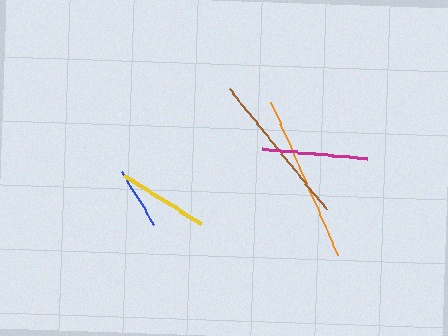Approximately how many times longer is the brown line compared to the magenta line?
The brown line is approximately 1.5 times the length of the magenta line.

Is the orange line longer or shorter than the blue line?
The orange line is longer than the blue line.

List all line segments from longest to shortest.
From longest to shortest: orange, brown, magenta, yellow, blue.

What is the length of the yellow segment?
The yellow segment is approximately 91 pixels long.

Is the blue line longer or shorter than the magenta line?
The magenta line is longer than the blue line.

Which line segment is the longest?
The orange line is the longest at approximately 167 pixels.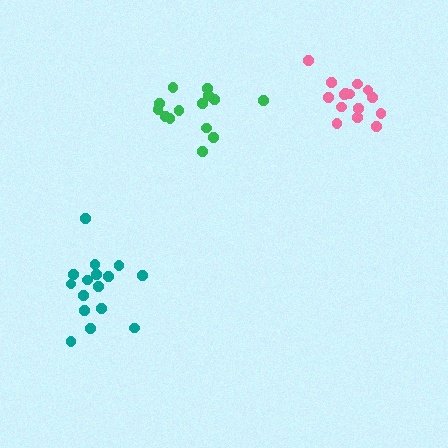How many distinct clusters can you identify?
There are 3 distinct clusters.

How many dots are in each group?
Group 1: 15 dots, Group 2: 16 dots, Group 3: 14 dots (45 total).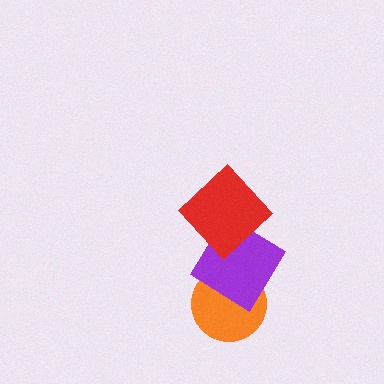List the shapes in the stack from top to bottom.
From top to bottom: the red diamond, the purple diamond, the orange circle.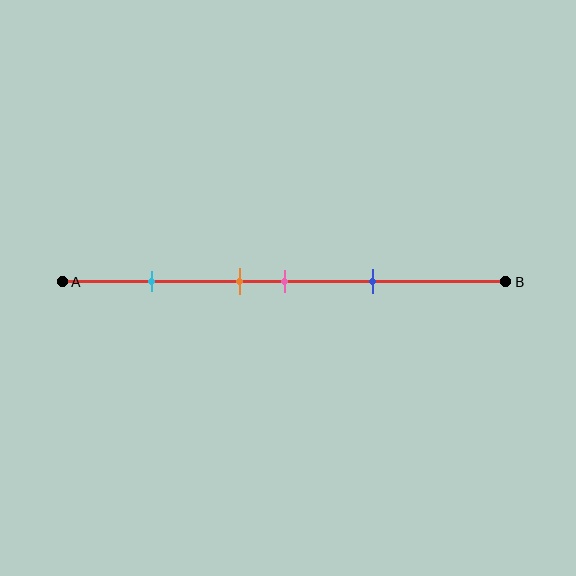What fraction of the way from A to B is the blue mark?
The blue mark is approximately 70% (0.7) of the way from A to B.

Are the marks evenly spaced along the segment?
No, the marks are not evenly spaced.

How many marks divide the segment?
There are 4 marks dividing the segment.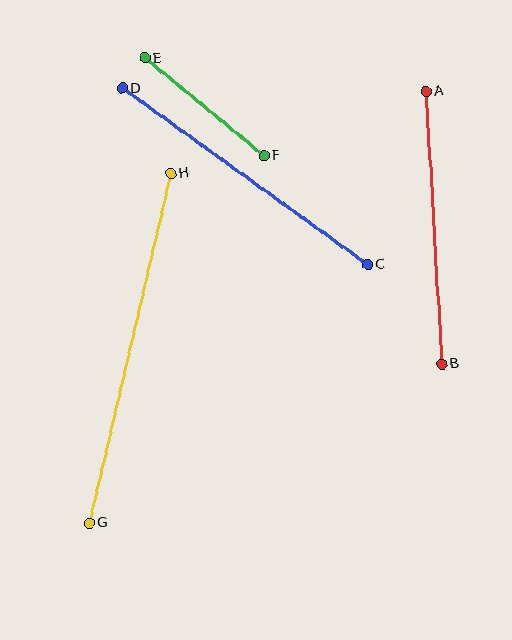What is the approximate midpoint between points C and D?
The midpoint is at approximately (245, 176) pixels.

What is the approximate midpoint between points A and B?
The midpoint is at approximately (434, 227) pixels.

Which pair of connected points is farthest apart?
Points G and H are farthest apart.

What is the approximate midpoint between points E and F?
The midpoint is at approximately (204, 107) pixels.